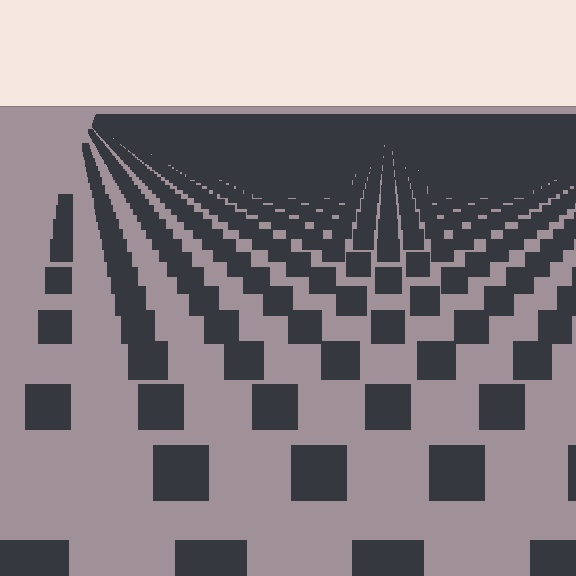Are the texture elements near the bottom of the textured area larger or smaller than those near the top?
Larger. Near the bottom, elements are closer to the viewer and appear at a bigger on-screen size.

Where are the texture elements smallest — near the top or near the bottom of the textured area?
Near the top.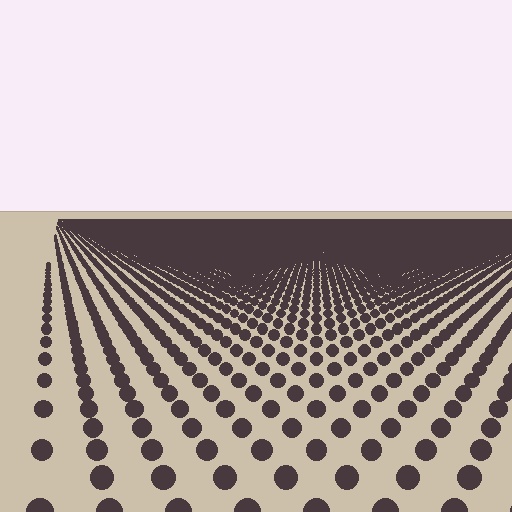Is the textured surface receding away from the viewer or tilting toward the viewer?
The surface is receding away from the viewer. Texture elements get smaller and denser toward the top.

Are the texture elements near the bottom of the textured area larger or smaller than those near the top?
Larger. Near the bottom, elements are closer to the viewer and appear at a bigger on-screen size.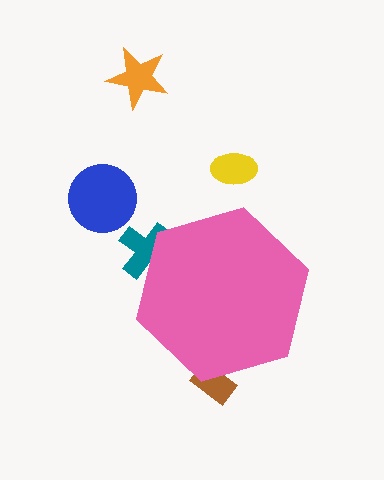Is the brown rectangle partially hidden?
Yes, the brown rectangle is partially hidden behind the pink hexagon.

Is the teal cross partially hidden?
Yes, the teal cross is partially hidden behind the pink hexagon.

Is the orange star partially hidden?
No, the orange star is fully visible.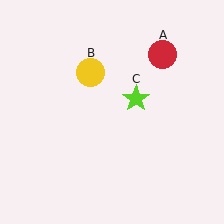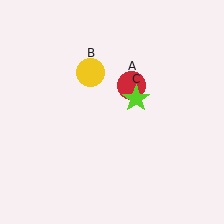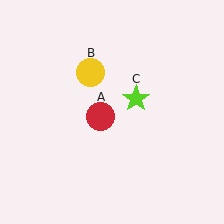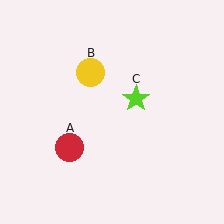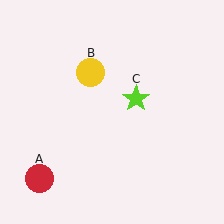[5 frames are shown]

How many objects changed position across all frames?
1 object changed position: red circle (object A).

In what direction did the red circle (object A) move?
The red circle (object A) moved down and to the left.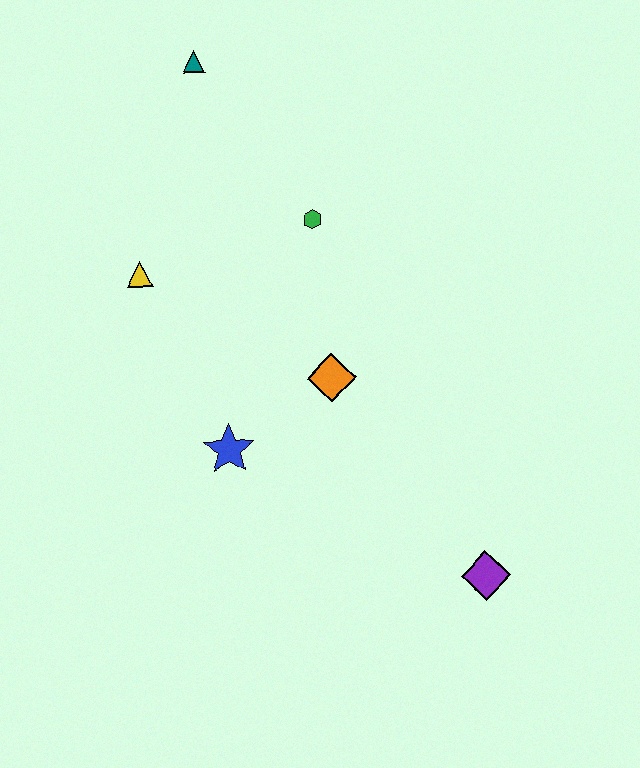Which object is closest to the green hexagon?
The orange diamond is closest to the green hexagon.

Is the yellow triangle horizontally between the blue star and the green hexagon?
No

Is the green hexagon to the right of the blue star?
Yes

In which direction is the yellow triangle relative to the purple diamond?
The yellow triangle is to the left of the purple diamond.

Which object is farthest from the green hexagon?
The purple diamond is farthest from the green hexagon.